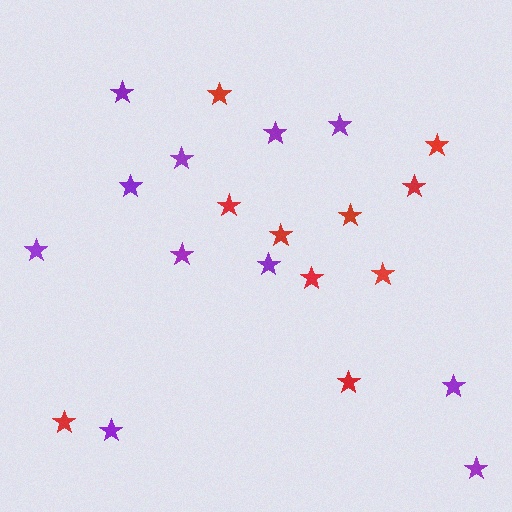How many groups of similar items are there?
There are 2 groups: one group of red stars (10) and one group of purple stars (11).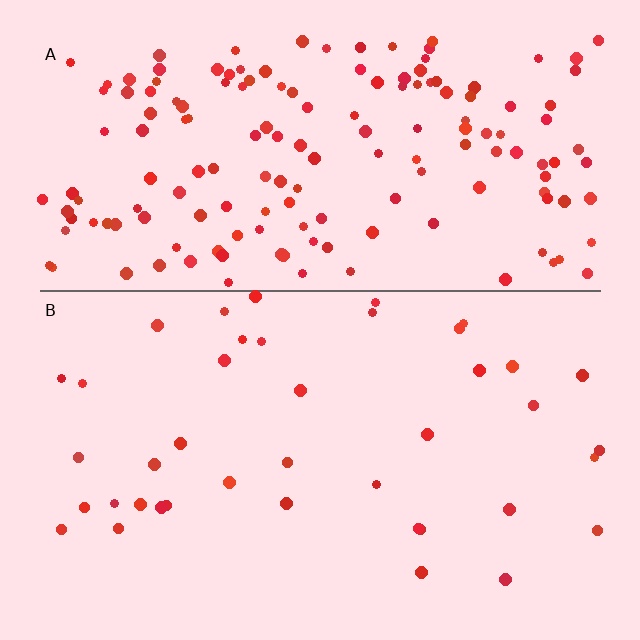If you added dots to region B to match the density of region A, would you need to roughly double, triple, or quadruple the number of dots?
Approximately quadruple.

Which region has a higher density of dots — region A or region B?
A (the top).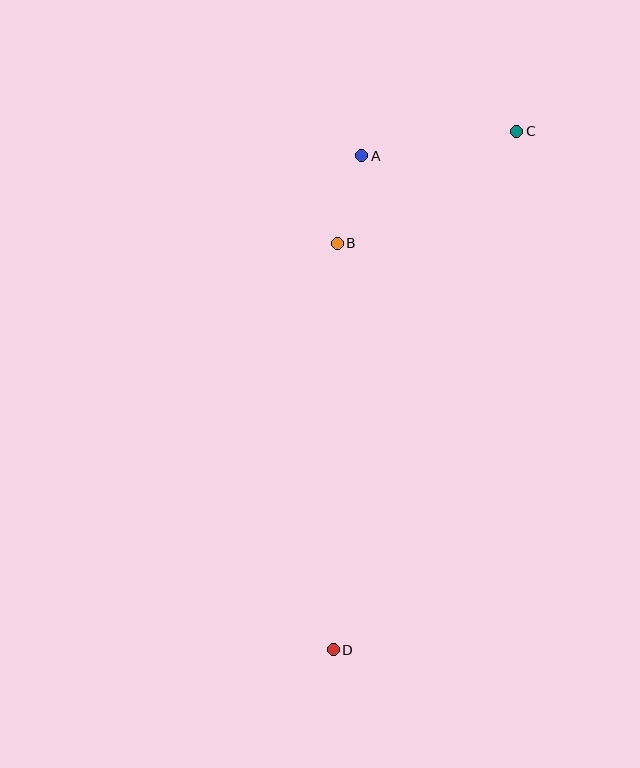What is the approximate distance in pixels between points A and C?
The distance between A and C is approximately 157 pixels.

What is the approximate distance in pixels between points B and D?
The distance between B and D is approximately 407 pixels.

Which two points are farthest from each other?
Points C and D are farthest from each other.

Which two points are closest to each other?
Points A and B are closest to each other.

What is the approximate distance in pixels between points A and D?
The distance between A and D is approximately 495 pixels.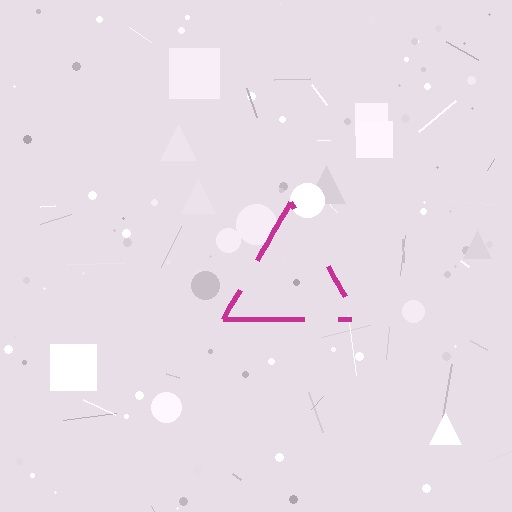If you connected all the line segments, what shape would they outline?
They would outline a triangle.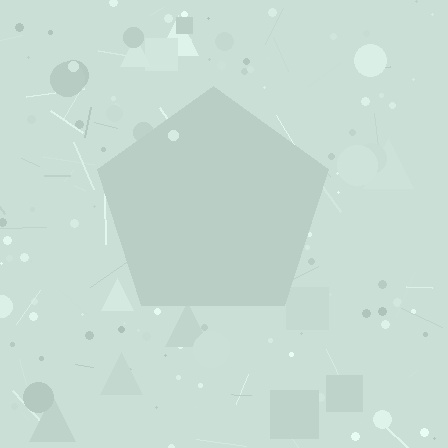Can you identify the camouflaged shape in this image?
The camouflaged shape is a pentagon.